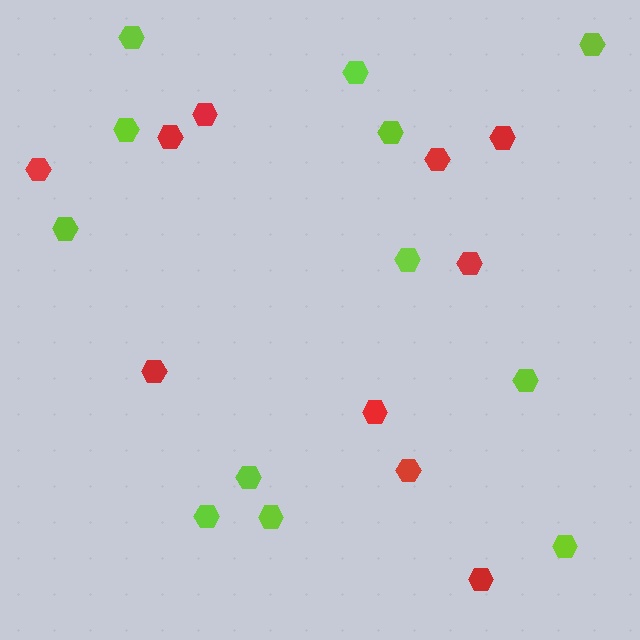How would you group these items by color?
There are 2 groups: one group of red hexagons (10) and one group of lime hexagons (12).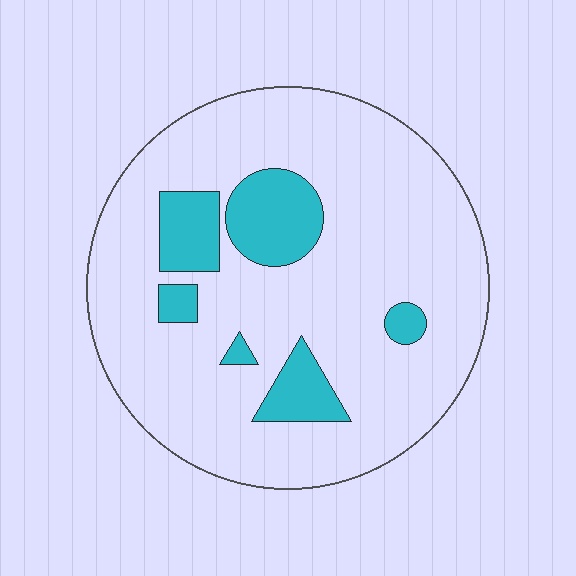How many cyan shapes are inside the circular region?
6.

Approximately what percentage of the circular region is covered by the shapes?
Approximately 15%.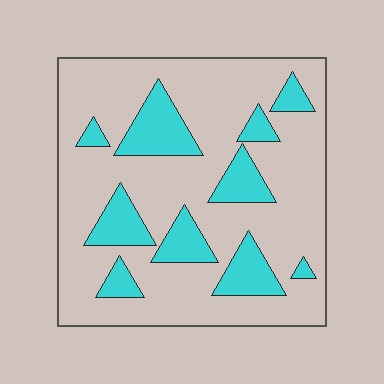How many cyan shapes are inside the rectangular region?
10.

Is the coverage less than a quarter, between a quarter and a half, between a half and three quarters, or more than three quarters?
Less than a quarter.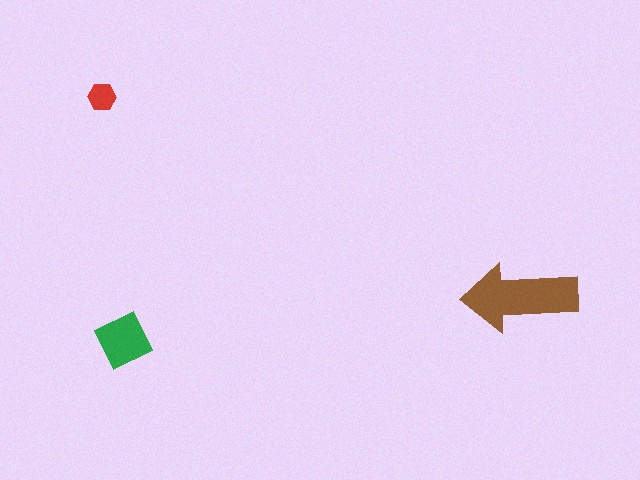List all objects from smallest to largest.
The red hexagon, the green diamond, the brown arrow.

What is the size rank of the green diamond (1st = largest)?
2nd.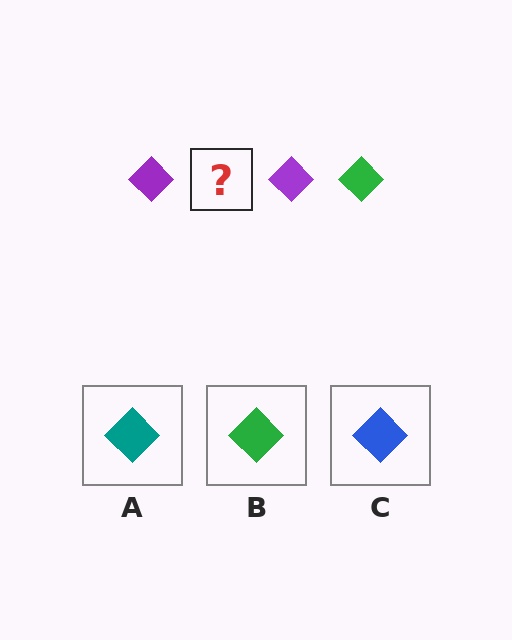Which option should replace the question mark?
Option B.